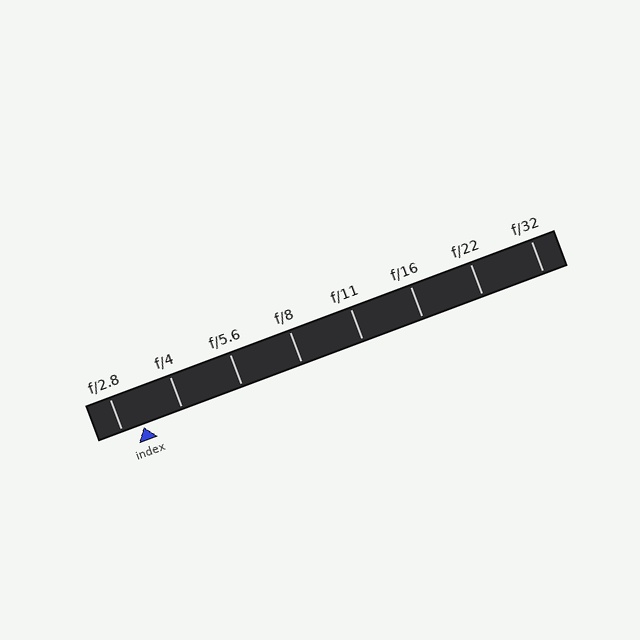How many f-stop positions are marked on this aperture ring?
There are 8 f-stop positions marked.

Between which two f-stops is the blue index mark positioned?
The index mark is between f/2.8 and f/4.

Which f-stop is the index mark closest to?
The index mark is closest to f/2.8.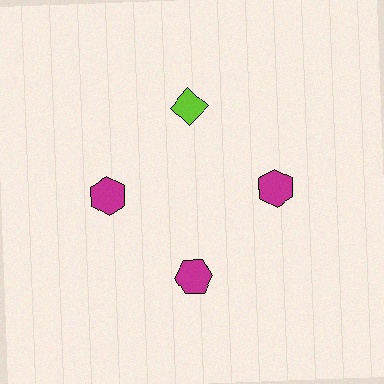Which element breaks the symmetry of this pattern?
The lime diamond at roughly the 12 o'clock position breaks the symmetry. All other shapes are magenta hexagons.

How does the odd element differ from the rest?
It differs in both color (lime instead of magenta) and shape (diamond instead of hexagon).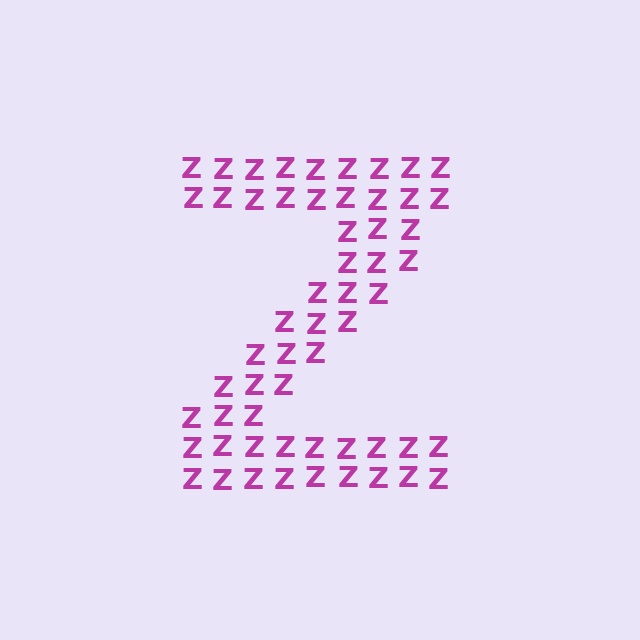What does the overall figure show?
The overall figure shows the letter Z.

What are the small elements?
The small elements are letter Z's.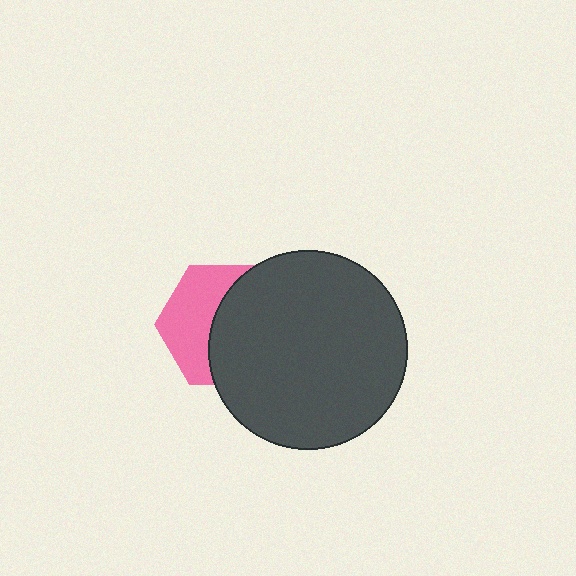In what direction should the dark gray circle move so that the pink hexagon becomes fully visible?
The dark gray circle should move right. That is the shortest direction to clear the overlap and leave the pink hexagon fully visible.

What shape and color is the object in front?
The object in front is a dark gray circle.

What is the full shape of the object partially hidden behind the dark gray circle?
The partially hidden object is a pink hexagon.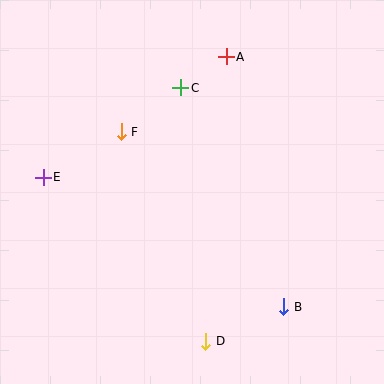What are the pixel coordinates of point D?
Point D is at (206, 341).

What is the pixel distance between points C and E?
The distance between C and E is 164 pixels.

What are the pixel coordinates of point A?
Point A is at (226, 57).